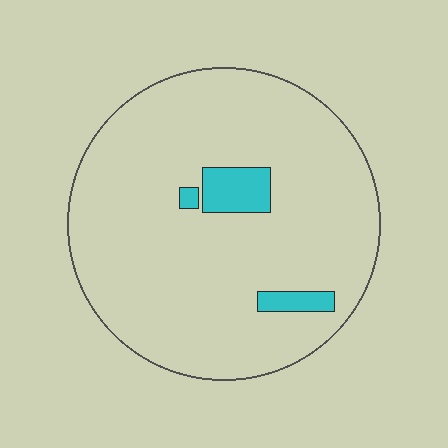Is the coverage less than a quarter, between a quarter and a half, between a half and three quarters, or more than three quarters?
Less than a quarter.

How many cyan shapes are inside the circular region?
3.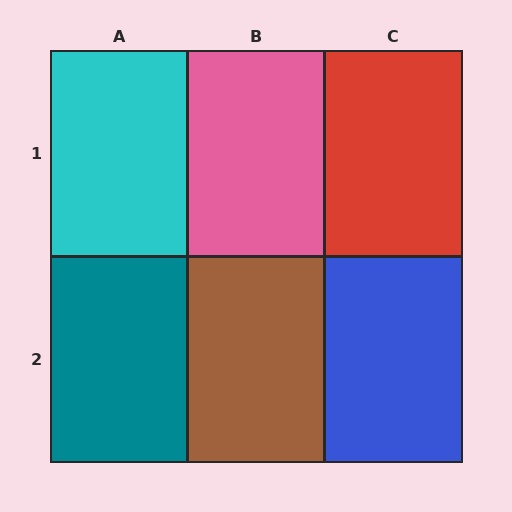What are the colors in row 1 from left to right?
Cyan, pink, red.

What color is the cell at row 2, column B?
Brown.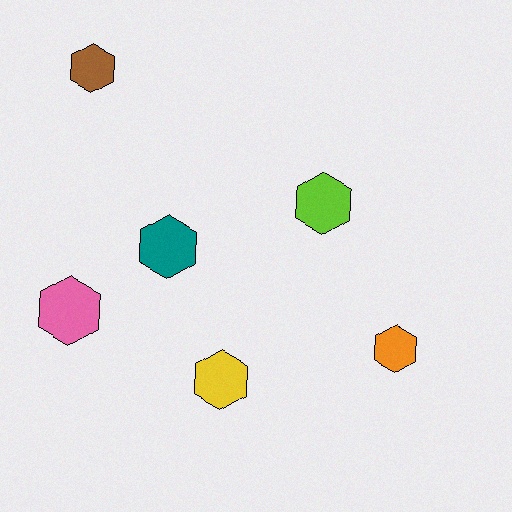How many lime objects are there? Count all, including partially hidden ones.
There is 1 lime object.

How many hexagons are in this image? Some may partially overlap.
There are 6 hexagons.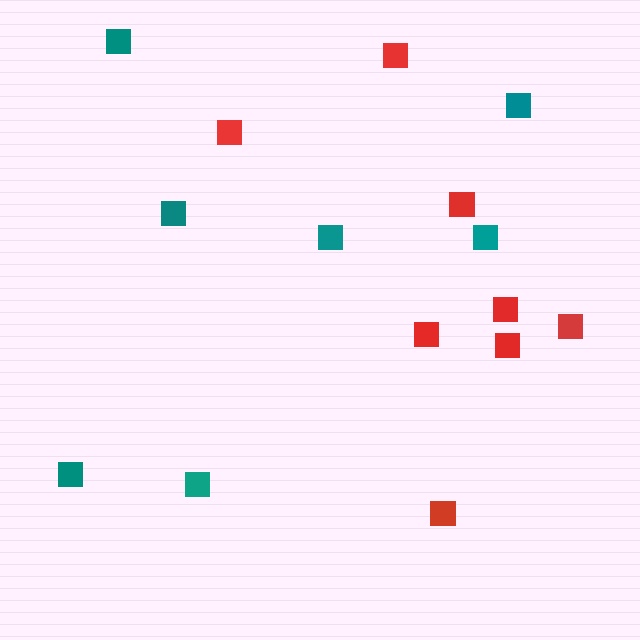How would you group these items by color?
There are 2 groups: one group of teal squares (7) and one group of red squares (8).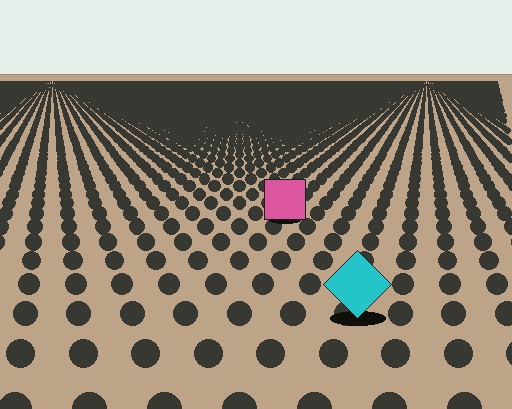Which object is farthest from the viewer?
The pink square is farthest from the viewer. It appears smaller and the ground texture around it is denser.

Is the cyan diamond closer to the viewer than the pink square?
Yes. The cyan diamond is closer — you can tell from the texture gradient: the ground texture is coarser near it.